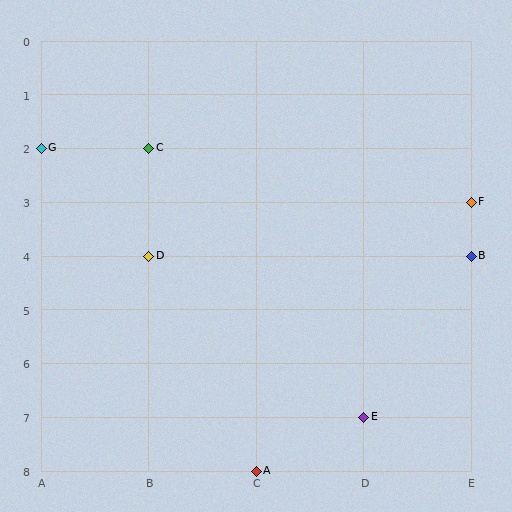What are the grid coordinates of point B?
Point B is at grid coordinates (E, 4).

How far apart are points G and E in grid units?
Points G and E are 3 columns and 5 rows apart (about 5.8 grid units diagonally).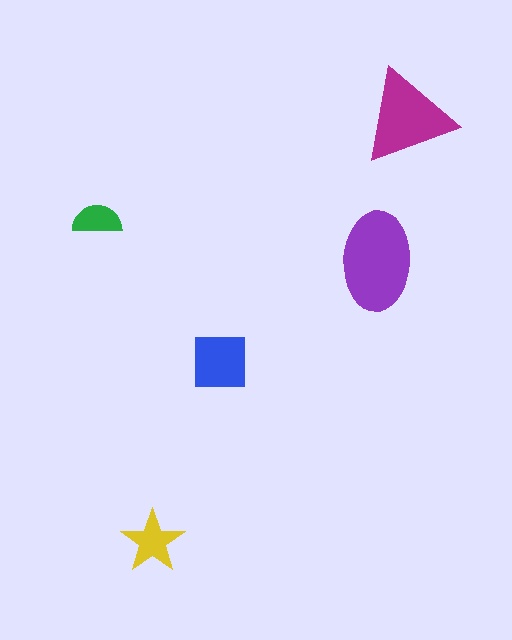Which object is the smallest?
The green semicircle.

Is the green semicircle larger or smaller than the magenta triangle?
Smaller.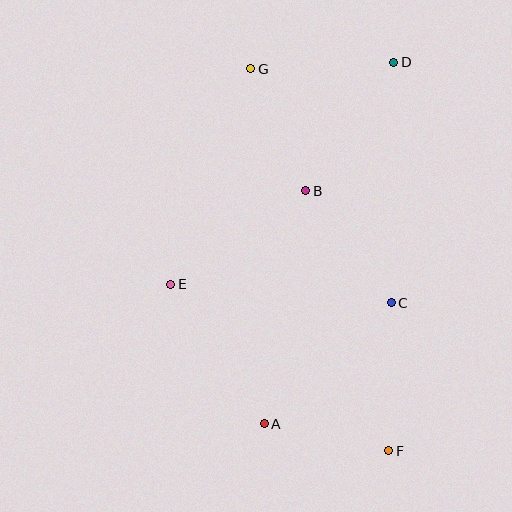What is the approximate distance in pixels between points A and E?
The distance between A and E is approximately 168 pixels.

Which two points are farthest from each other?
Points F and G are farthest from each other.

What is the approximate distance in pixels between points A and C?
The distance between A and C is approximately 176 pixels.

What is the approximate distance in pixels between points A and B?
The distance between A and B is approximately 237 pixels.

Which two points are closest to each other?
Points A and F are closest to each other.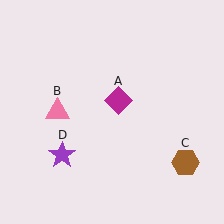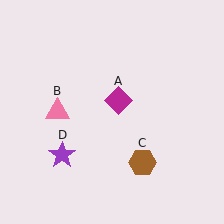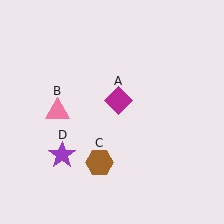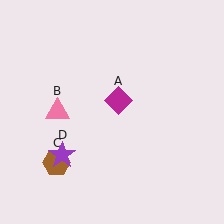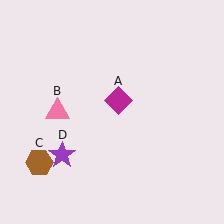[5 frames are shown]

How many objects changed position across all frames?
1 object changed position: brown hexagon (object C).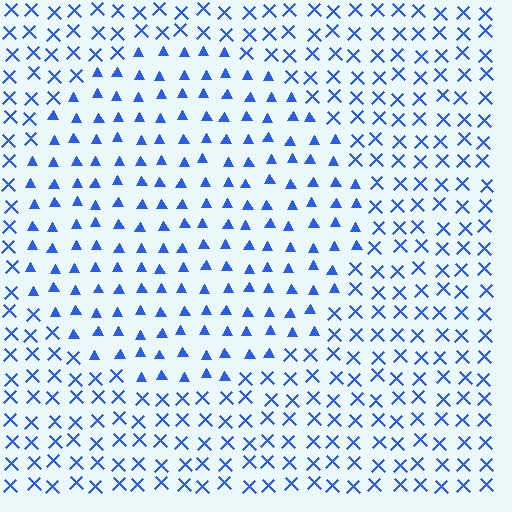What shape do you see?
I see a circle.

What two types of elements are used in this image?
The image uses triangles inside the circle region and X marks outside it.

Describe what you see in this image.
The image is filled with small blue elements arranged in a uniform grid. A circle-shaped region contains triangles, while the surrounding area contains X marks. The boundary is defined purely by the change in element shape.